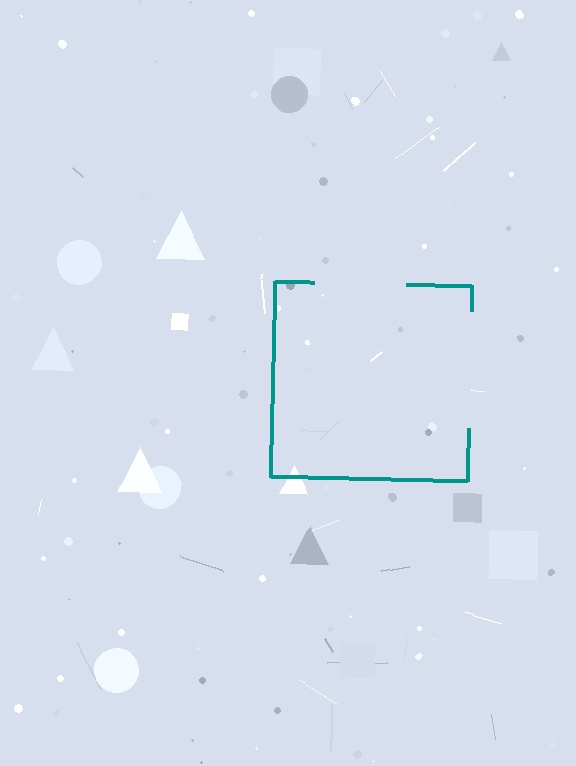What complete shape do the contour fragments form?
The contour fragments form a square.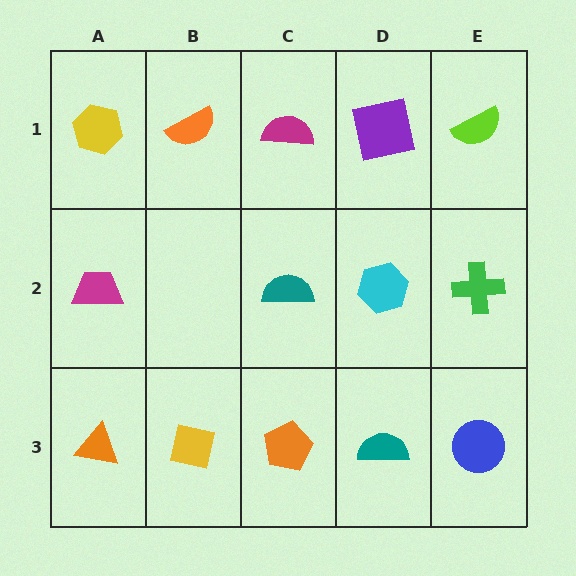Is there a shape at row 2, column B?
No, that cell is empty.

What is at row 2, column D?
A cyan hexagon.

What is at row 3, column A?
An orange triangle.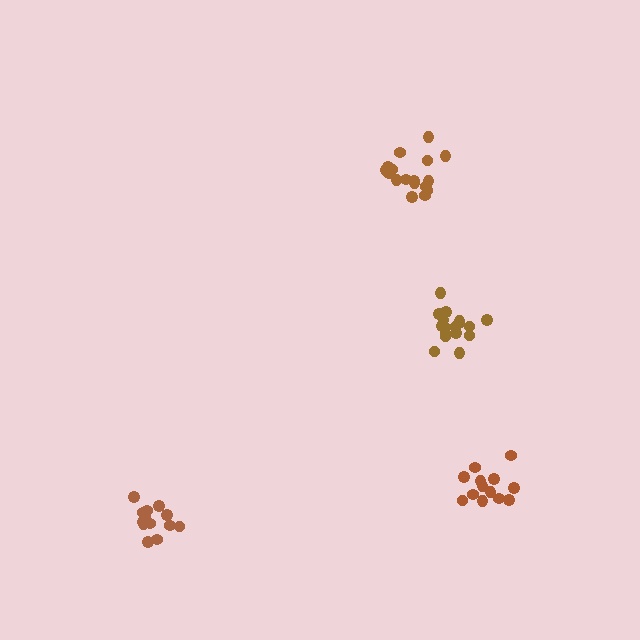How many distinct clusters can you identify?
There are 4 distinct clusters.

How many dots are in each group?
Group 1: 17 dots, Group 2: 13 dots, Group 3: 17 dots, Group 4: 13 dots (60 total).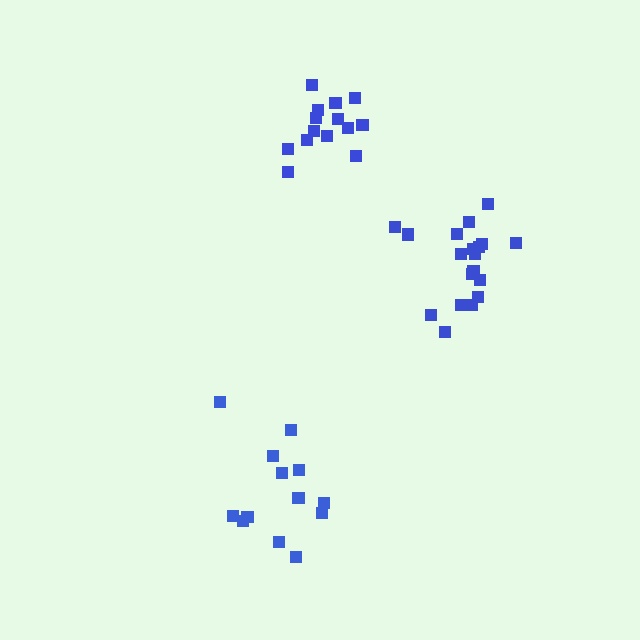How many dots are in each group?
Group 1: 19 dots, Group 2: 14 dots, Group 3: 13 dots (46 total).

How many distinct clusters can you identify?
There are 3 distinct clusters.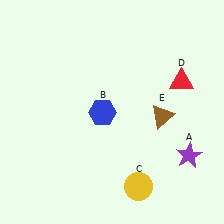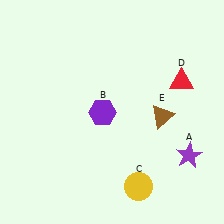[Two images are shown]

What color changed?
The hexagon (B) changed from blue in Image 1 to purple in Image 2.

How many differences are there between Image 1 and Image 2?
There is 1 difference between the two images.